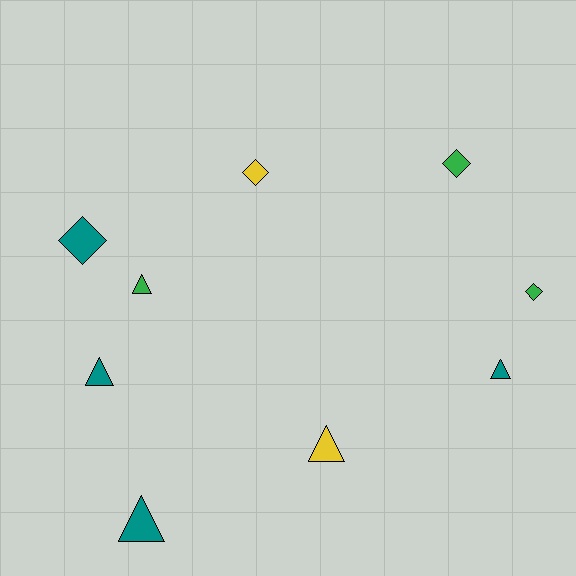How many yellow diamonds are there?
There is 1 yellow diamond.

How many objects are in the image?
There are 9 objects.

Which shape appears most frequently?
Triangle, with 5 objects.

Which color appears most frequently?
Teal, with 4 objects.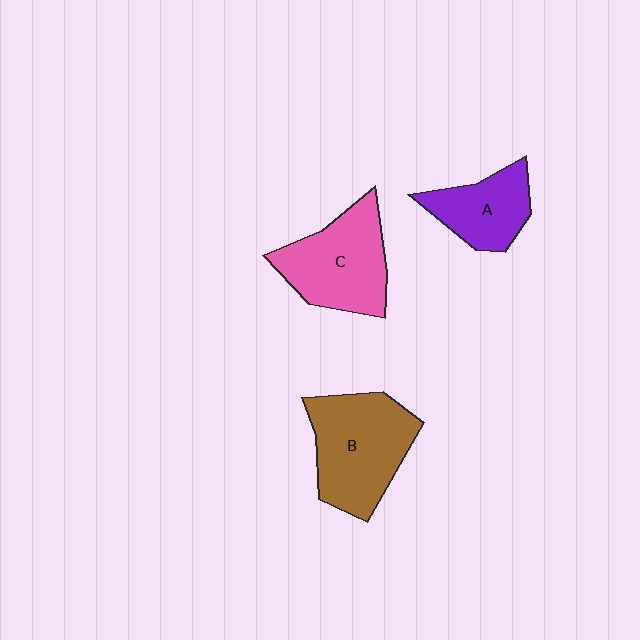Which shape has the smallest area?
Shape A (purple).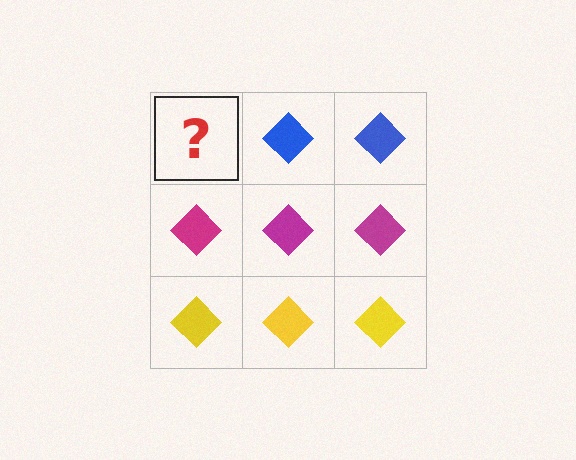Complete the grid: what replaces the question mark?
The question mark should be replaced with a blue diamond.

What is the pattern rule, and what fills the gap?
The rule is that each row has a consistent color. The gap should be filled with a blue diamond.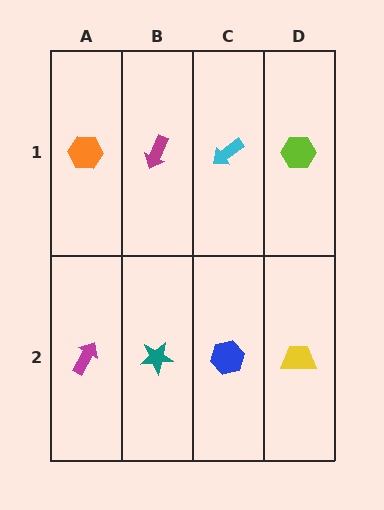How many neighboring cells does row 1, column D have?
2.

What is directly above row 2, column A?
An orange hexagon.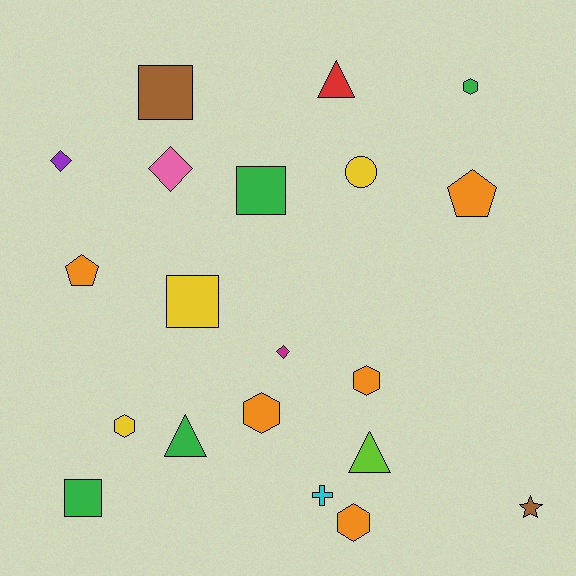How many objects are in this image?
There are 20 objects.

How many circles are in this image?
There is 1 circle.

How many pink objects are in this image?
There is 1 pink object.